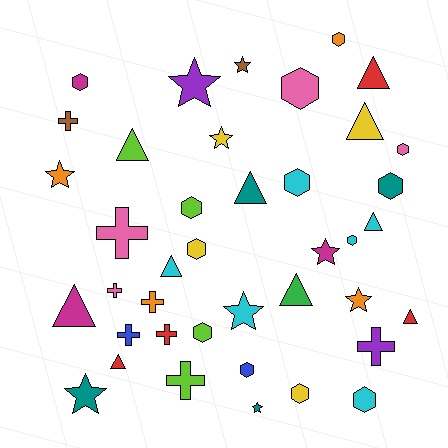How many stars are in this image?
There are 9 stars.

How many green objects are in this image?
There is 1 green object.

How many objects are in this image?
There are 40 objects.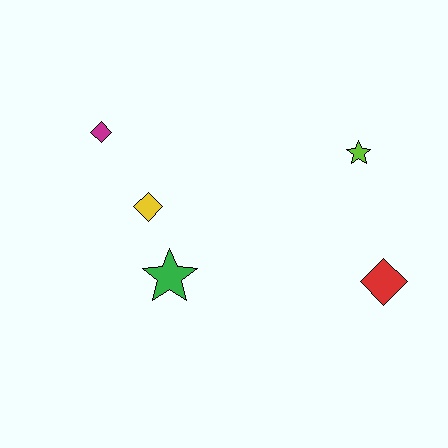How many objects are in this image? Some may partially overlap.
There are 5 objects.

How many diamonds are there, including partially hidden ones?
There are 3 diamonds.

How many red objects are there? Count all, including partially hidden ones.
There is 1 red object.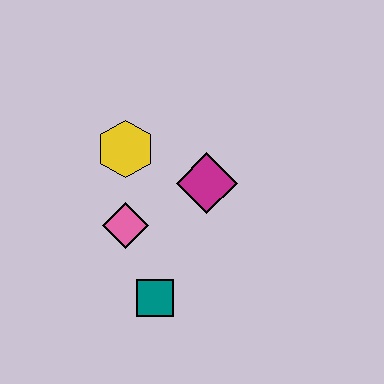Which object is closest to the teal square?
The pink diamond is closest to the teal square.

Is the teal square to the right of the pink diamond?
Yes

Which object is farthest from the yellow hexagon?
The teal square is farthest from the yellow hexagon.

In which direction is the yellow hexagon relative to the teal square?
The yellow hexagon is above the teal square.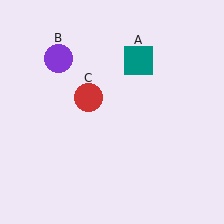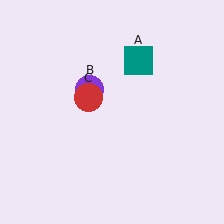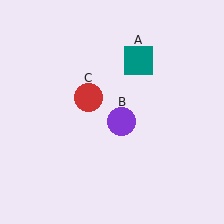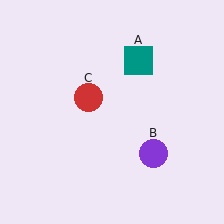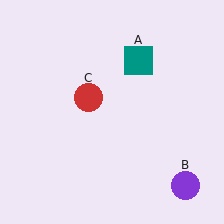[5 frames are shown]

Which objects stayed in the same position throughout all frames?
Teal square (object A) and red circle (object C) remained stationary.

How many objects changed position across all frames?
1 object changed position: purple circle (object B).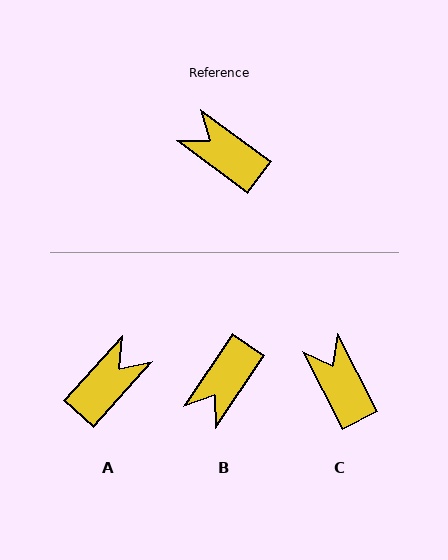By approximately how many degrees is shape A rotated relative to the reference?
Approximately 95 degrees clockwise.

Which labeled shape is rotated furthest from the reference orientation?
A, about 95 degrees away.